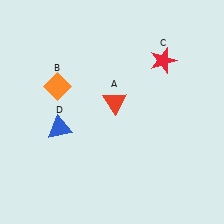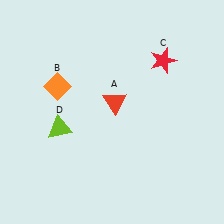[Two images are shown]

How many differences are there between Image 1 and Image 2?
There is 1 difference between the two images.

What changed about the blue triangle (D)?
In Image 1, D is blue. In Image 2, it changed to lime.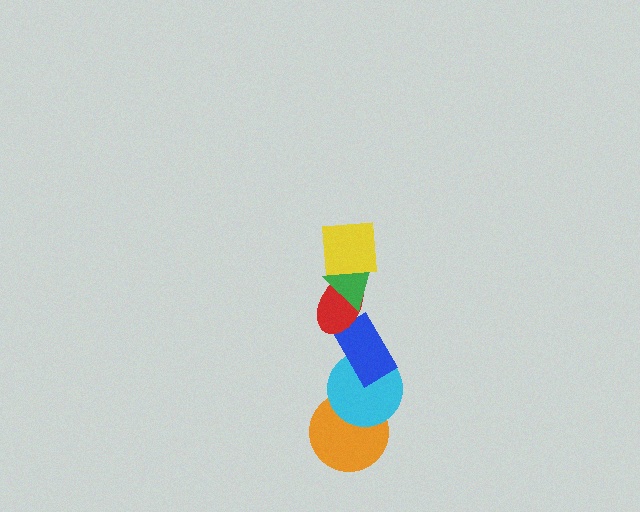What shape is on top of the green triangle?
The yellow square is on top of the green triangle.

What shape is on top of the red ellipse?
The green triangle is on top of the red ellipse.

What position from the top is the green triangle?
The green triangle is 2nd from the top.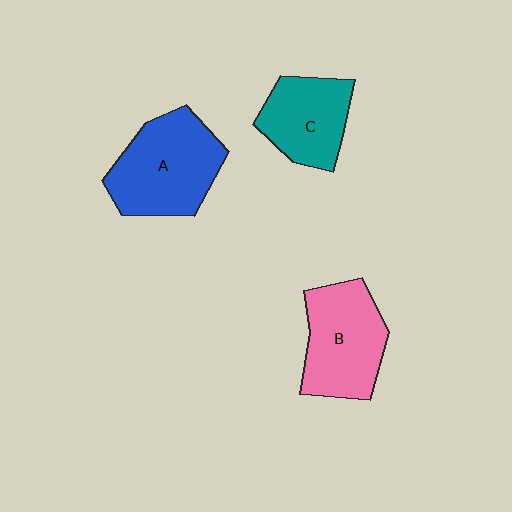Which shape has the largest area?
Shape A (blue).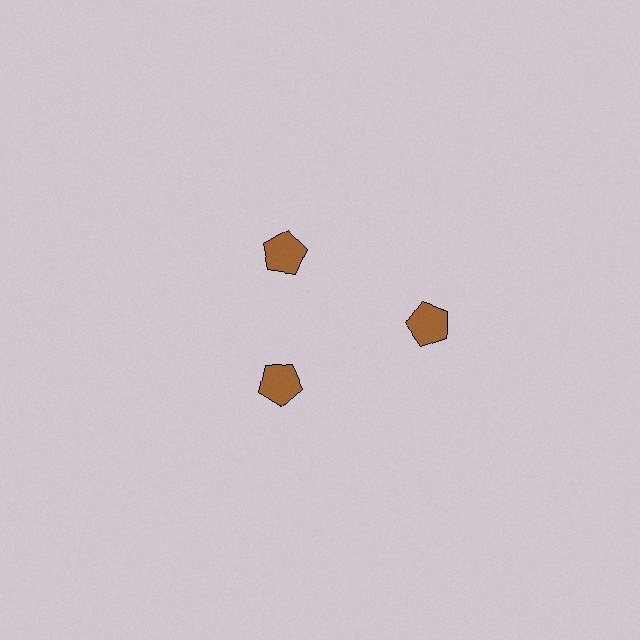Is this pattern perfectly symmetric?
No. The 3 brown pentagons are arranged in a ring, but one element near the 3 o'clock position is pushed outward from the center, breaking the 3-fold rotational symmetry.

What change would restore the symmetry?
The symmetry would be restored by moving it inward, back onto the ring so that all 3 pentagons sit at equal angles and equal distance from the center.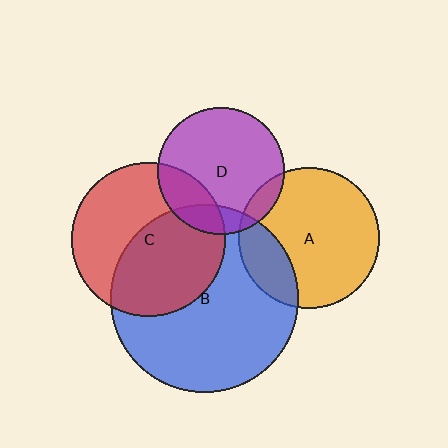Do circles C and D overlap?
Yes.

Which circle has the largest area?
Circle B (blue).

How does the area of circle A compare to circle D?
Approximately 1.2 times.